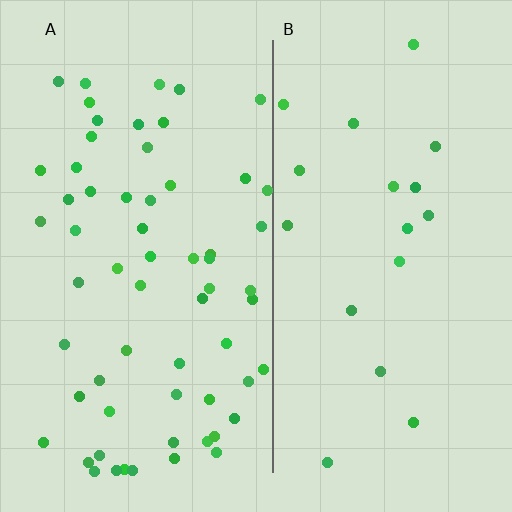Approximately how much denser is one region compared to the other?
Approximately 3.4× — region A over region B.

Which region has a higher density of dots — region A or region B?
A (the left).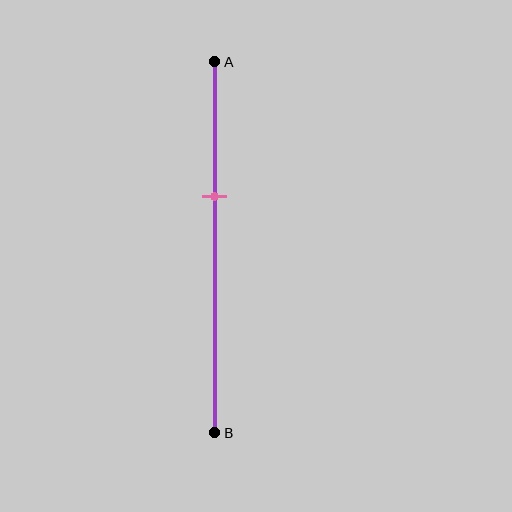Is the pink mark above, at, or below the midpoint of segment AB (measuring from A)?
The pink mark is above the midpoint of segment AB.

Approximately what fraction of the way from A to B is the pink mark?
The pink mark is approximately 35% of the way from A to B.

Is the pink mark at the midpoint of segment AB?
No, the mark is at about 35% from A, not at the 50% midpoint.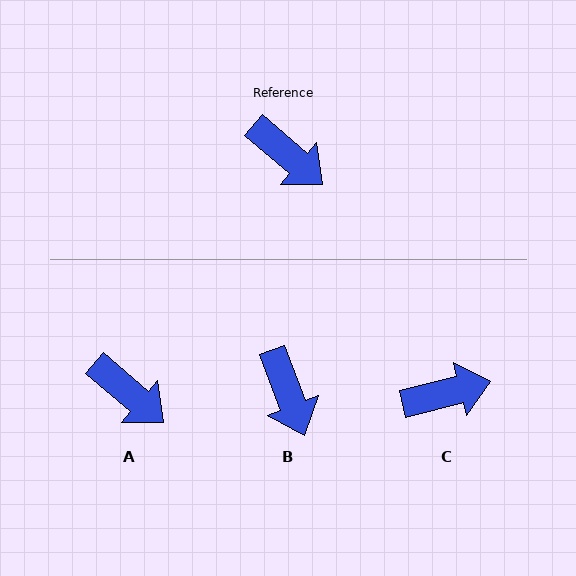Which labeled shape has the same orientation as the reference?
A.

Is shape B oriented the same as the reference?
No, it is off by about 29 degrees.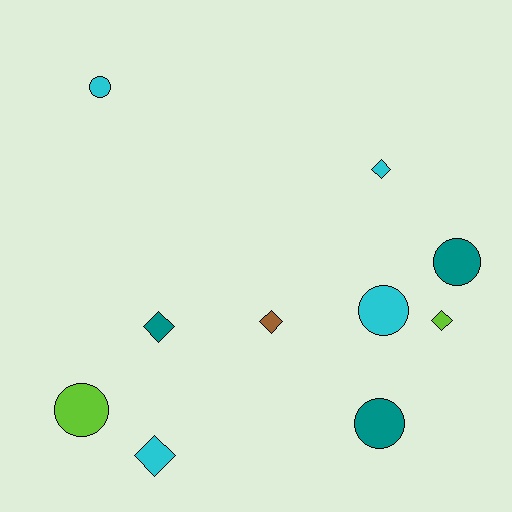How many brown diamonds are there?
There is 1 brown diamond.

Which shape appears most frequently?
Circle, with 5 objects.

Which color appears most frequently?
Cyan, with 4 objects.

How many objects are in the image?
There are 10 objects.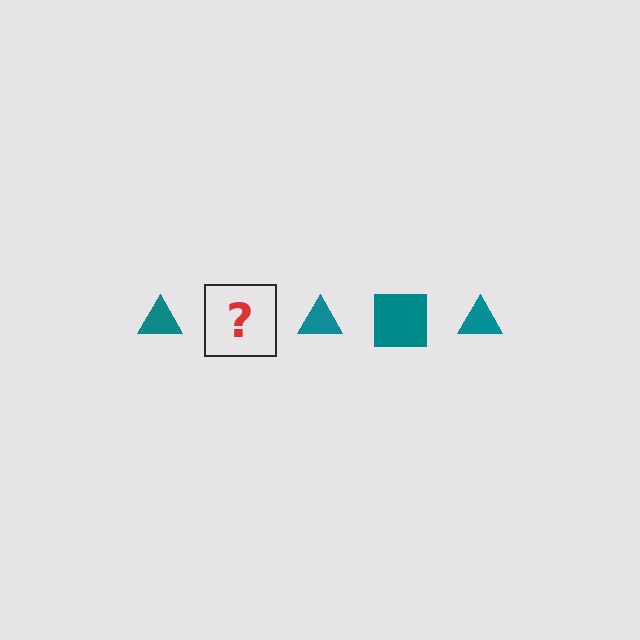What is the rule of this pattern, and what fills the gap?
The rule is that the pattern cycles through triangle, square shapes in teal. The gap should be filled with a teal square.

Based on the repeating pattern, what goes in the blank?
The blank should be a teal square.